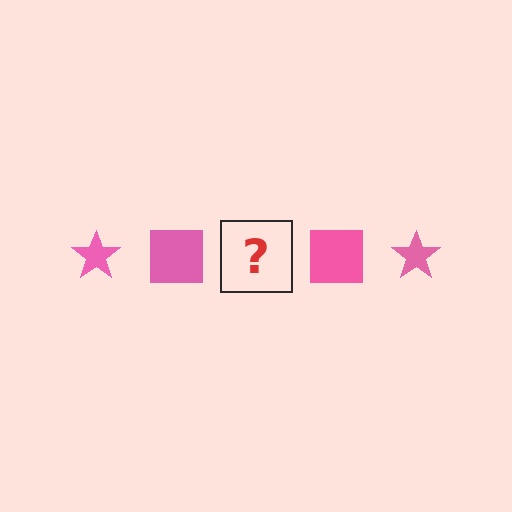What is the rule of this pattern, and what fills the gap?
The rule is that the pattern cycles through star, square shapes in pink. The gap should be filled with a pink star.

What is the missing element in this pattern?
The missing element is a pink star.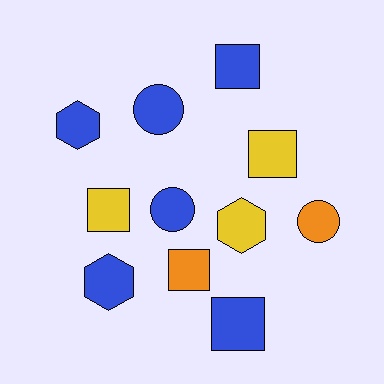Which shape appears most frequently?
Square, with 5 objects.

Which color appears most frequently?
Blue, with 6 objects.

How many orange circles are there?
There is 1 orange circle.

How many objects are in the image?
There are 11 objects.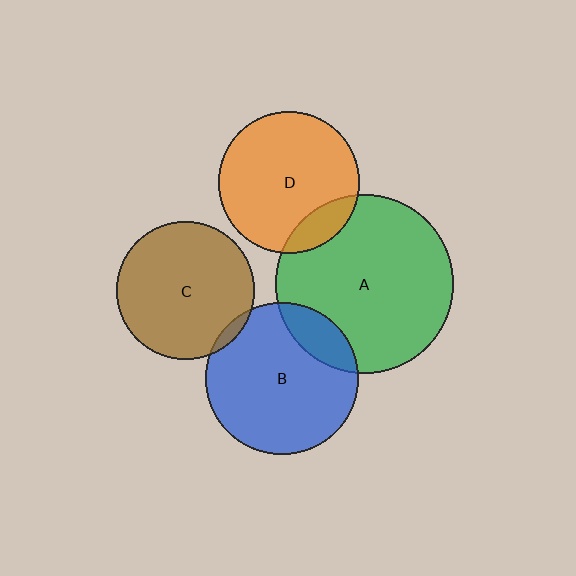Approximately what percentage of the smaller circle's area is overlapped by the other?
Approximately 5%.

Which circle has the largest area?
Circle A (green).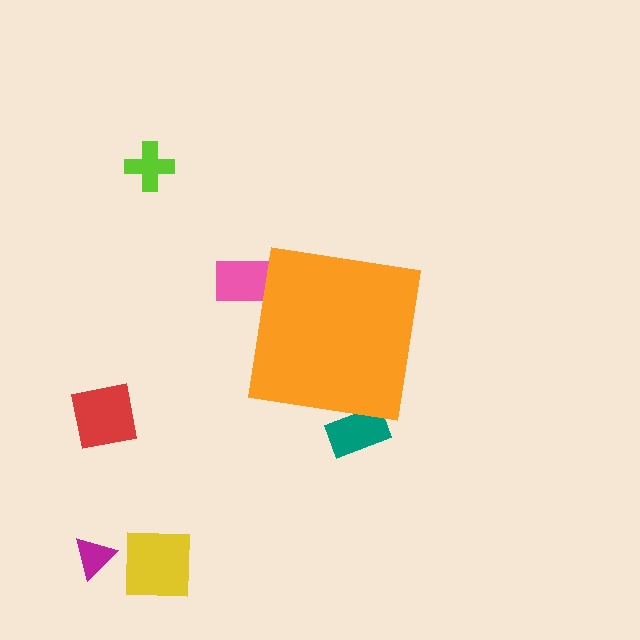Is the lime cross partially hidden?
No, the lime cross is fully visible.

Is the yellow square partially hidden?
No, the yellow square is fully visible.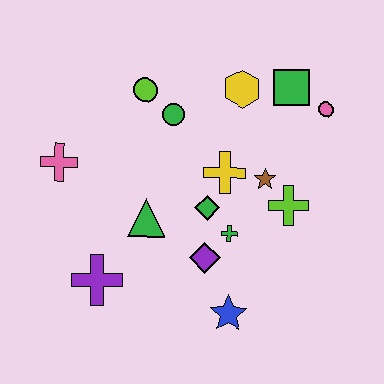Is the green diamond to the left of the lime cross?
Yes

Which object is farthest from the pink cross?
The pink circle is farthest from the pink cross.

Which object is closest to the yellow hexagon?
The green square is closest to the yellow hexagon.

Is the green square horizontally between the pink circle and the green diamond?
Yes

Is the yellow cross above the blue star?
Yes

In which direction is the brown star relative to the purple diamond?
The brown star is above the purple diamond.